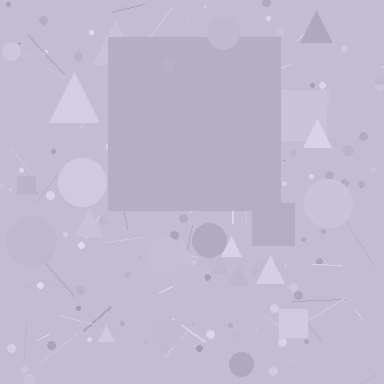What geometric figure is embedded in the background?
A square is embedded in the background.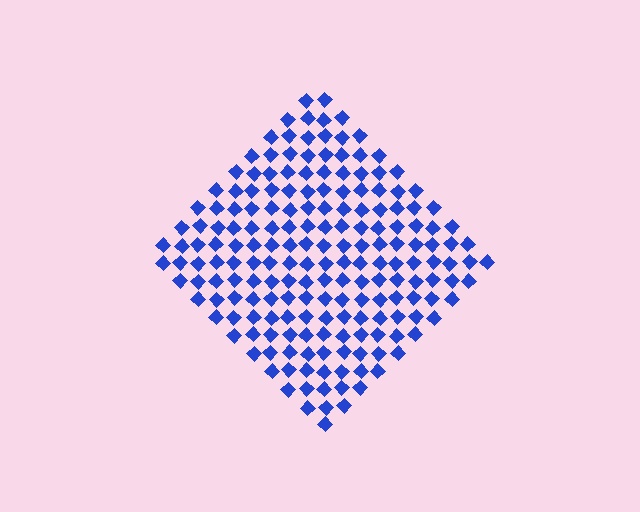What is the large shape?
The large shape is a diamond.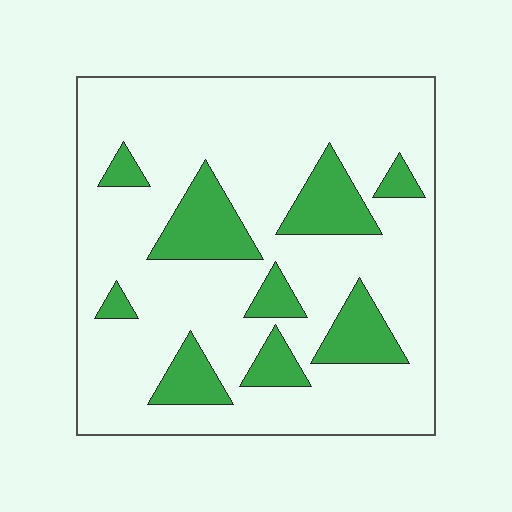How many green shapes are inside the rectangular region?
9.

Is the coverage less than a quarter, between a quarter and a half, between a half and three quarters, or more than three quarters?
Less than a quarter.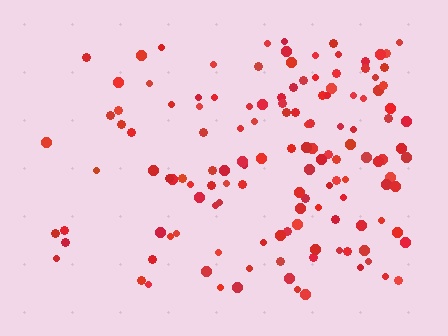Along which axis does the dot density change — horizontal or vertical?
Horizontal.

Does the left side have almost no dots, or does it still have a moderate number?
Still a moderate number, just noticeably fewer than the right.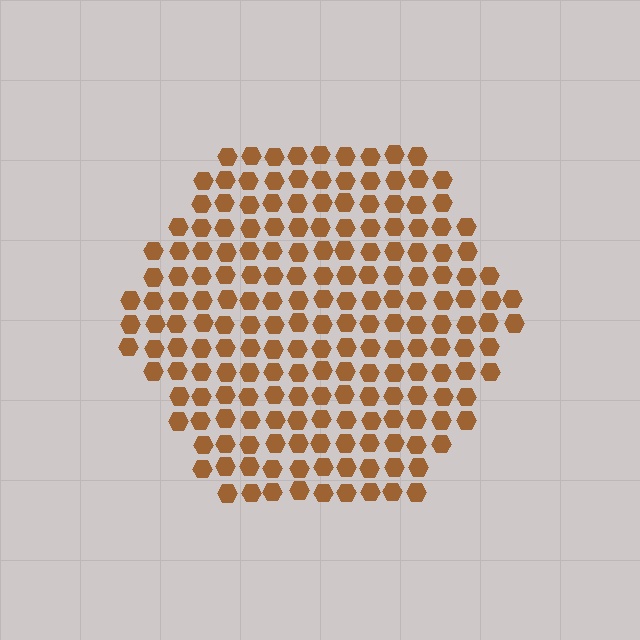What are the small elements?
The small elements are hexagons.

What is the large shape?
The large shape is a hexagon.